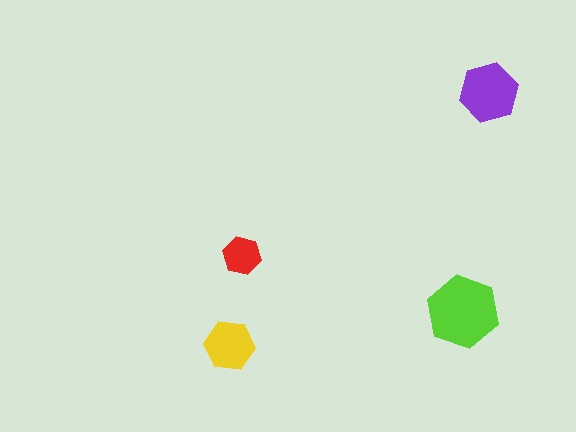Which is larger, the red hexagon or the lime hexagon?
The lime one.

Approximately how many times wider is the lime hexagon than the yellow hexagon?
About 1.5 times wider.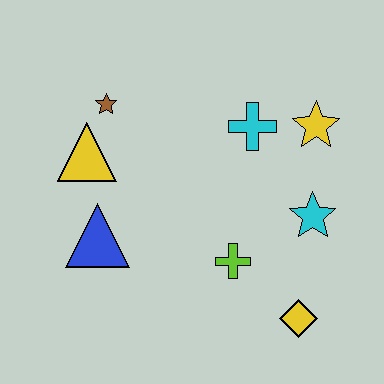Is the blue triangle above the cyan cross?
No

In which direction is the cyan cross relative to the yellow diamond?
The cyan cross is above the yellow diamond.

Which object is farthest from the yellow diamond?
The brown star is farthest from the yellow diamond.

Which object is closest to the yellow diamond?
The lime cross is closest to the yellow diamond.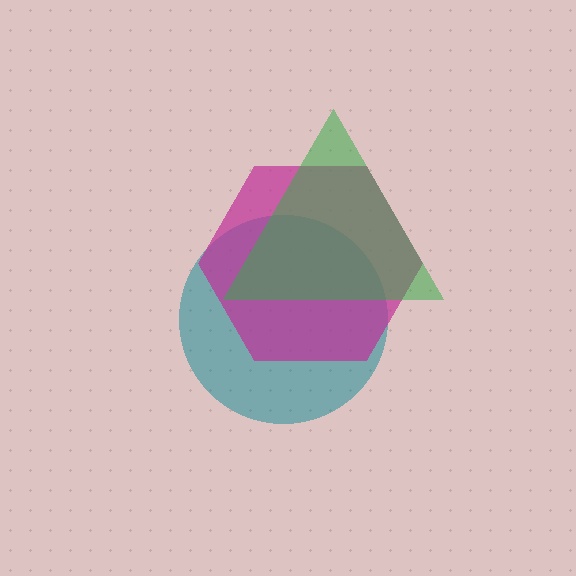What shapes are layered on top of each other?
The layered shapes are: a teal circle, a magenta hexagon, a green triangle.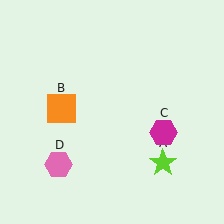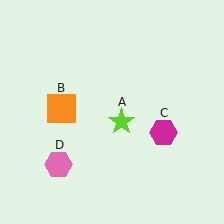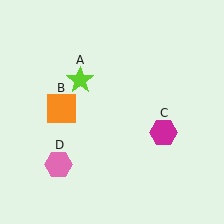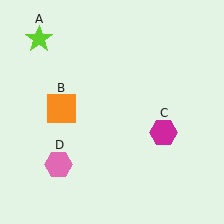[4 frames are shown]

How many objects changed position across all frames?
1 object changed position: lime star (object A).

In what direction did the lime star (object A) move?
The lime star (object A) moved up and to the left.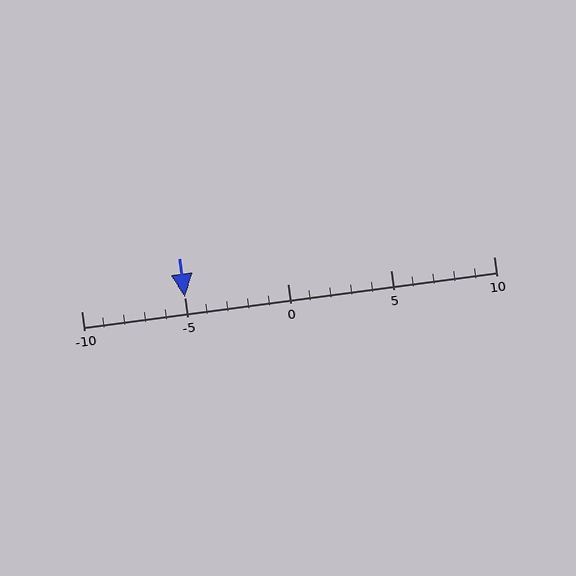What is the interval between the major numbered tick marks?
The major tick marks are spaced 5 units apart.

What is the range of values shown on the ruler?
The ruler shows values from -10 to 10.